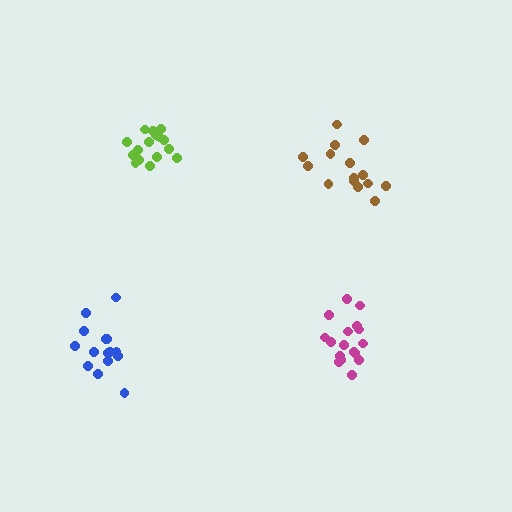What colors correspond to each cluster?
The clusters are colored: blue, brown, magenta, lime.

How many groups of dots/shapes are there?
There are 4 groups.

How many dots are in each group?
Group 1: 15 dots, Group 2: 15 dots, Group 3: 17 dots, Group 4: 16 dots (63 total).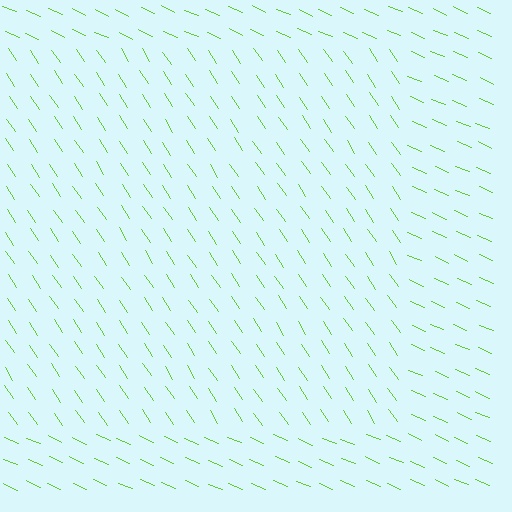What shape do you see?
I see a rectangle.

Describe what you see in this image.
The image is filled with small lime line segments. A rectangle region in the image has lines oriented differently from the surrounding lines, creating a visible texture boundary.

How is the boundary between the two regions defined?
The boundary is defined purely by a change in line orientation (approximately 33 degrees difference). All lines are the same color and thickness.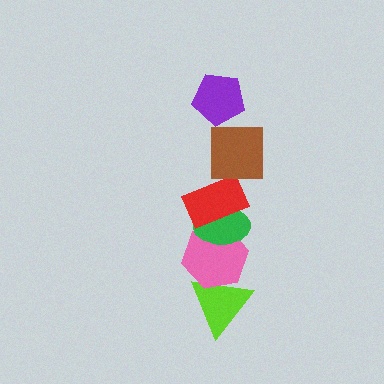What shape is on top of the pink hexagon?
The green ellipse is on top of the pink hexagon.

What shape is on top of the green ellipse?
The red rectangle is on top of the green ellipse.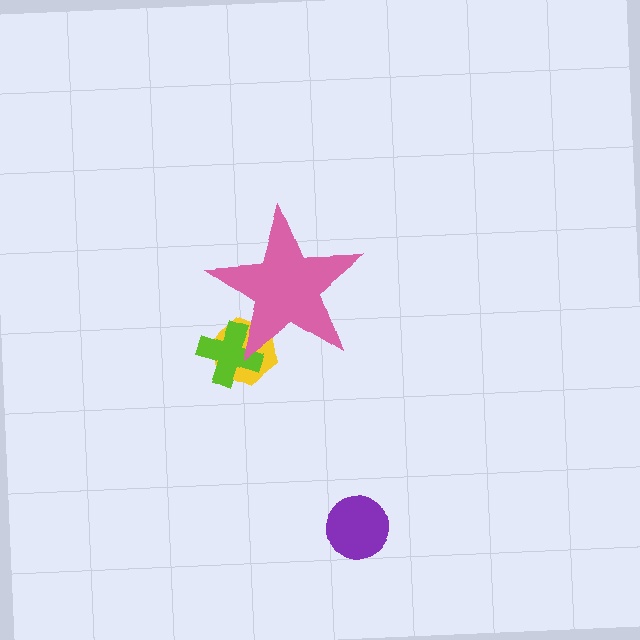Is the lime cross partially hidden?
Yes, the lime cross is partially hidden behind the pink star.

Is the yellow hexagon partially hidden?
Yes, the yellow hexagon is partially hidden behind the pink star.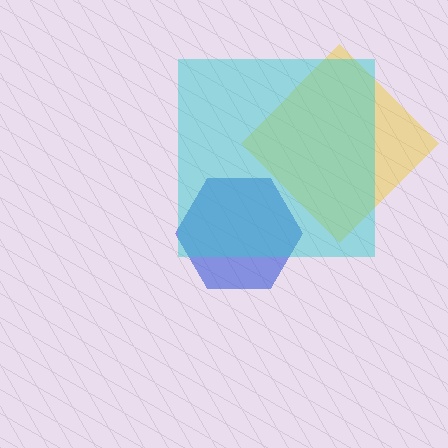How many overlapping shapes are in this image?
There are 3 overlapping shapes in the image.